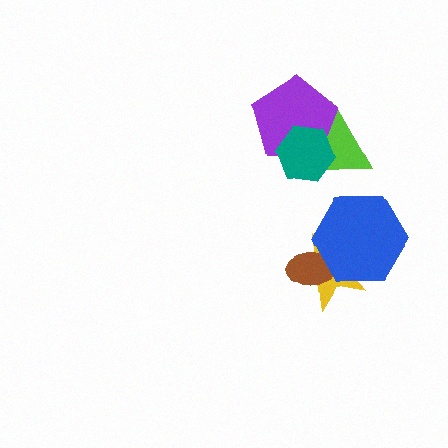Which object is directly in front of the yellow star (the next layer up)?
The brown ellipse is directly in front of the yellow star.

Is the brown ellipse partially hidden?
Yes, it is partially covered by another shape.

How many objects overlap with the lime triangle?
2 objects overlap with the lime triangle.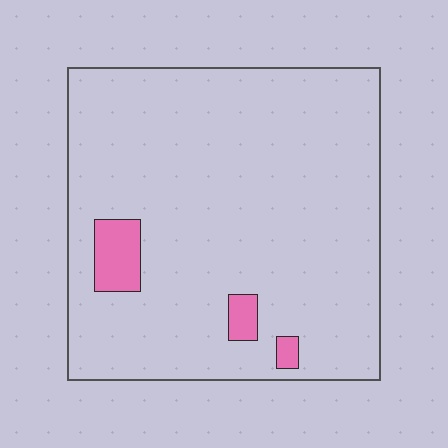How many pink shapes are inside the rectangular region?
3.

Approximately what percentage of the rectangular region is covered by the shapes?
Approximately 5%.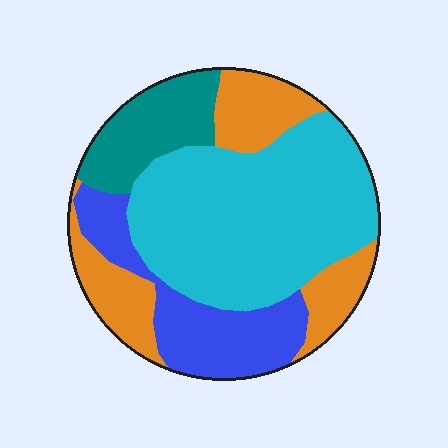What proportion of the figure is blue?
Blue covers around 20% of the figure.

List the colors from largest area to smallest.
From largest to smallest: cyan, orange, blue, teal.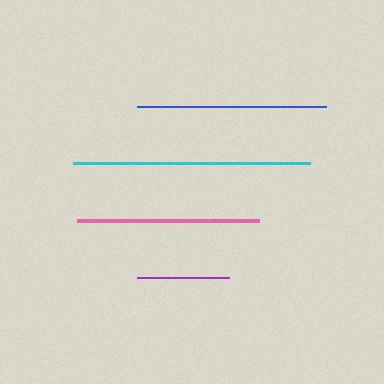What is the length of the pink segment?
The pink segment is approximately 182 pixels long.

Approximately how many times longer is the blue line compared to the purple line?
The blue line is approximately 2.0 times the length of the purple line.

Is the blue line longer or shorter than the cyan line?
The cyan line is longer than the blue line.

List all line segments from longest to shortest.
From longest to shortest: cyan, blue, pink, purple.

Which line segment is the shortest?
The purple line is the shortest at approximately 92 pixels.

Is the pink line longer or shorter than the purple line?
The pink line is longer than the purple line.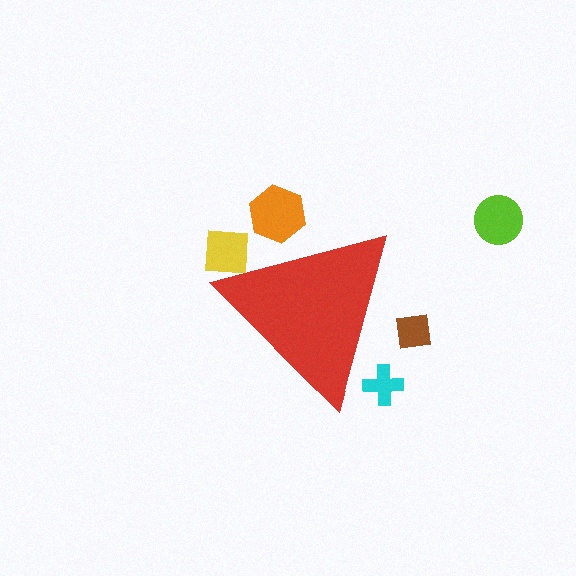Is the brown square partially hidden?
Yes, the brown square is partially hidden behind the red triangle.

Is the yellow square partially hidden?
Yes, the yellow square is partially hidden behind the red triangle.